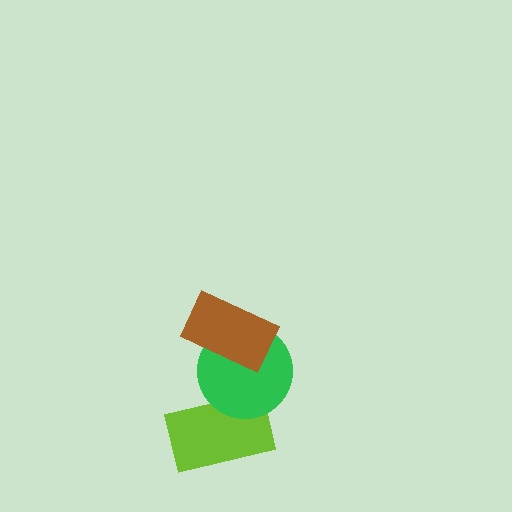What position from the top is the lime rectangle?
The lime rectangle is 3rd from the top.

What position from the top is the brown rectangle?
The brown rectangle is 1st from the top.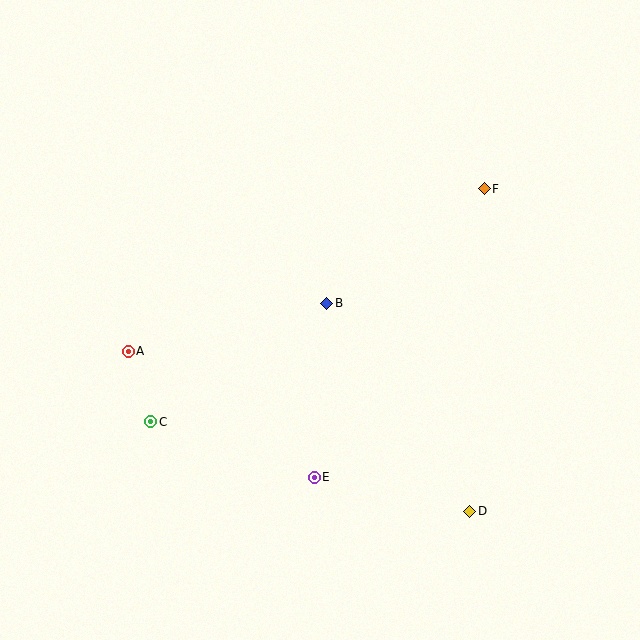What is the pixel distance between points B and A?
The distance between B and A is 204 pixels.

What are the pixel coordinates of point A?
Point A is at (128, 351).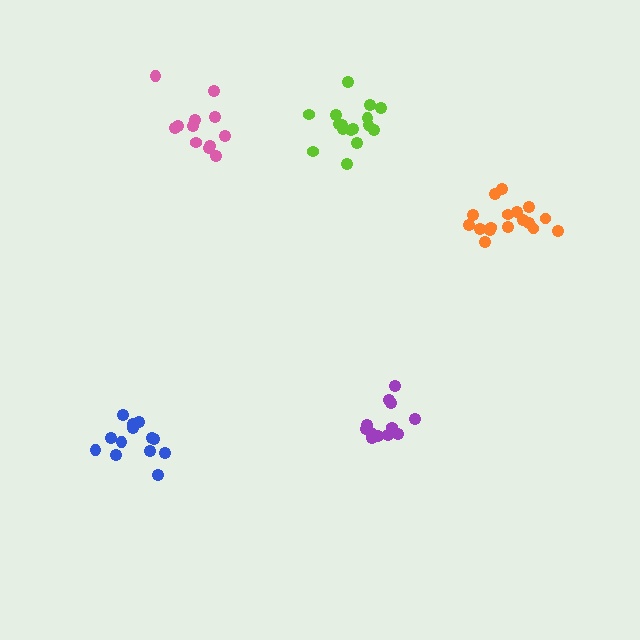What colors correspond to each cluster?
The clusters are colored: lime, purple, pink, orange, blue.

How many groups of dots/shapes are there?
There are 5 groups.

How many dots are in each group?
Group 1: 16 dots, Group 2: 12 dots, Group 3: 12 dots, Group 4: 17 dots, Group 5: 13 dots (70 total).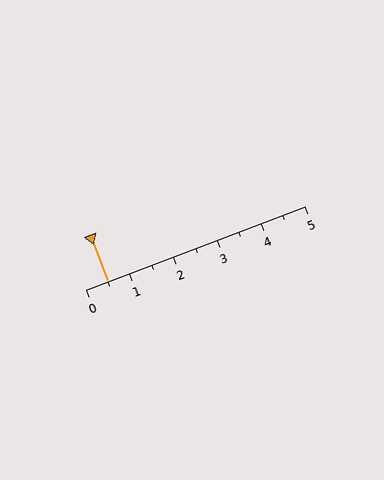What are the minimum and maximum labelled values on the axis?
The axis runs from 0 to 5.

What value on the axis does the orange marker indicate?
The marker indicates approximately 0.5.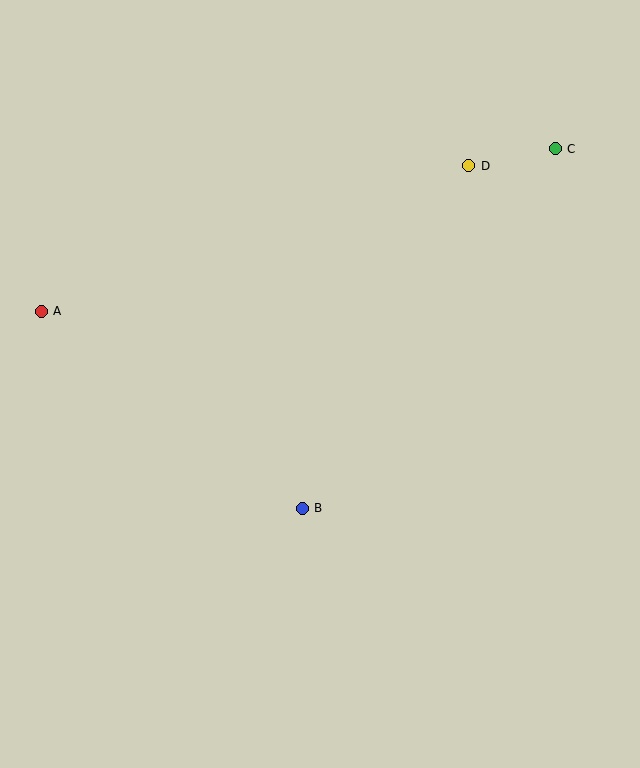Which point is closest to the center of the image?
Point B at (302, 508) is closest to the center.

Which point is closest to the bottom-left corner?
Point B is closest to the bottom-left corner.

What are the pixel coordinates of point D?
Point D is at (469, 166).